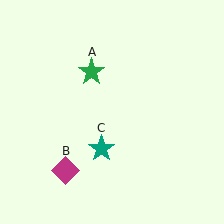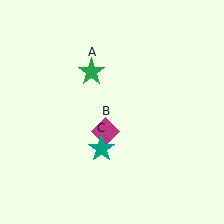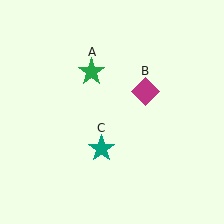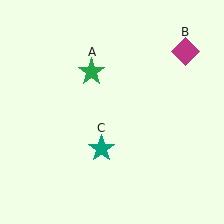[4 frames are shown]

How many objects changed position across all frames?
1 object changed position: magenta diamond (object B).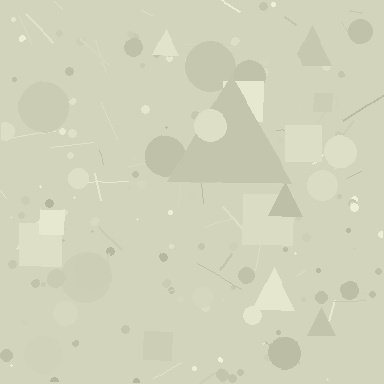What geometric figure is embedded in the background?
A triangle is embedded in the background.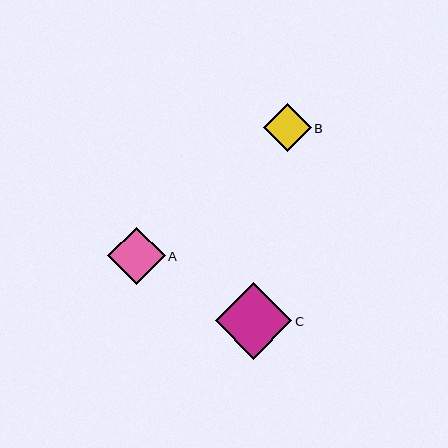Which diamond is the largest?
Diamond C is the largest with a size of approximately 77 pixels.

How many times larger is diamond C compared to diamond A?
Diamond C is approximately 1.3 times the size of diamond A.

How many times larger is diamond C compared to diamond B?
Diamond C is approximately 1.6 times the size of diamond B.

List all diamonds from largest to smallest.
From largest to smallest: C, A, B.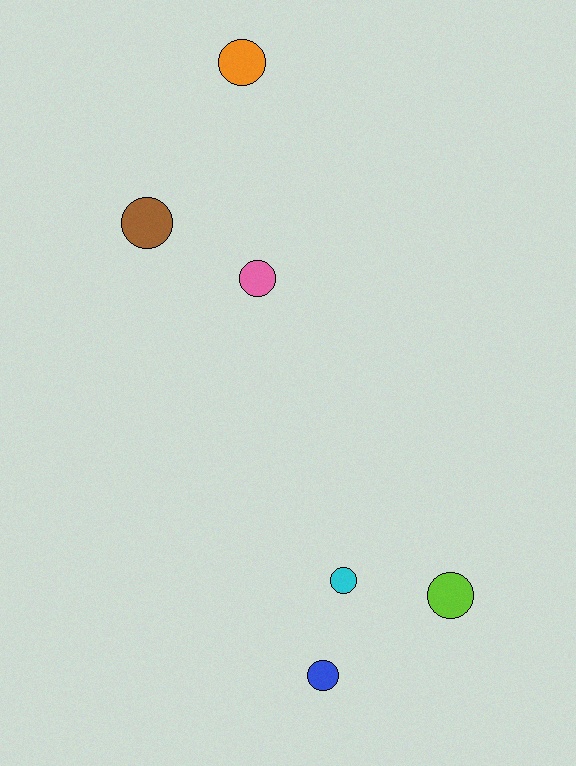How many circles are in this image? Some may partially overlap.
There are 6 circles.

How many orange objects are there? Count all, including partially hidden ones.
There is 1 orange object.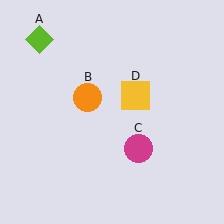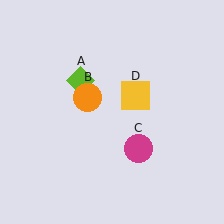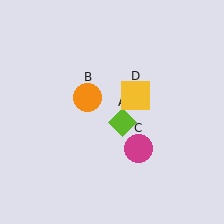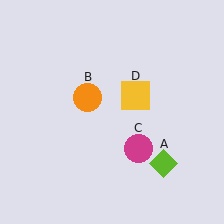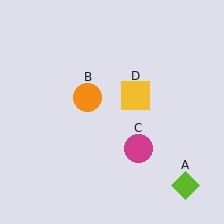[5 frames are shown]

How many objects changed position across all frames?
1 object changed position: lime diamond (object A).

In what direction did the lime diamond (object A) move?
The lime diamond (object A) moved down and to the right.